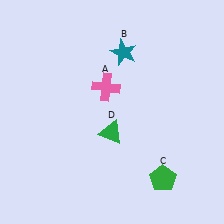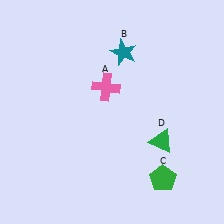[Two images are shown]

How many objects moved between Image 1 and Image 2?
1 object moved between the two images.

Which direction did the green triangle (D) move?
The green triangle (D) moved right.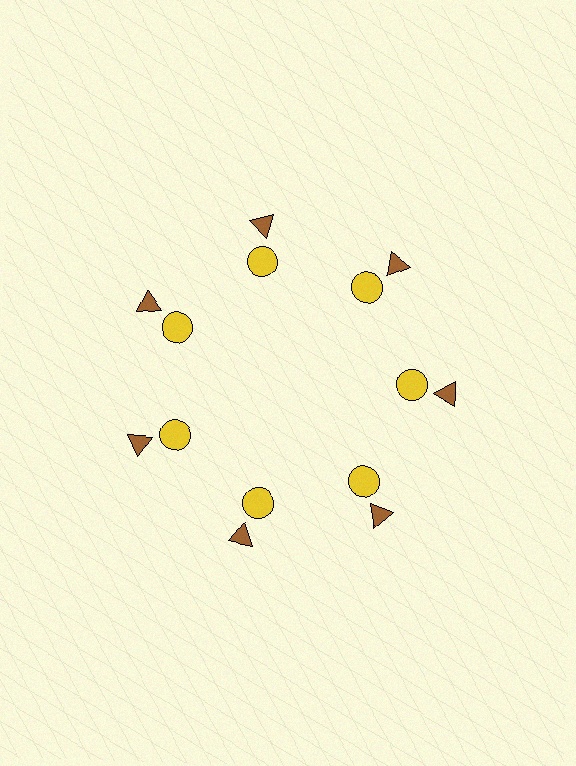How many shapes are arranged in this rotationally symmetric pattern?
There are 14 shapes, arranged in 7 groups of 2.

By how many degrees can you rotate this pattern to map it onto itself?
The pattern maps onto itself every 51 degrees of rotation.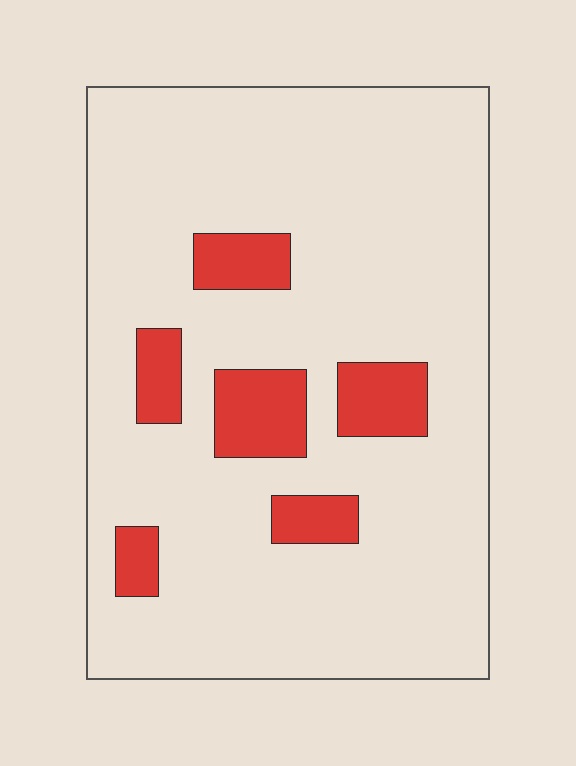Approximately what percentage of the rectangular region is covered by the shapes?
Approximately 15%.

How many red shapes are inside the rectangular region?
6.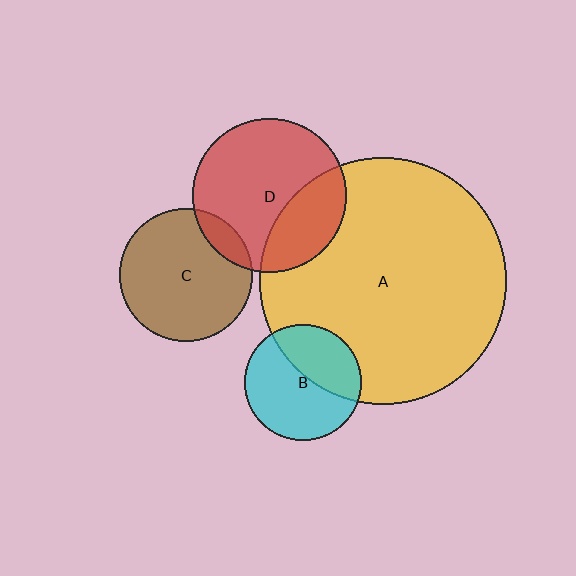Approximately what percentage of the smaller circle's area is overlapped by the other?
Approximately 30%.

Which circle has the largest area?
Circle A (yellow).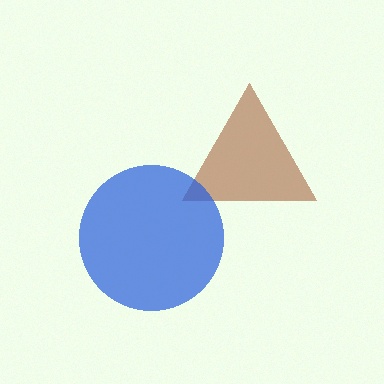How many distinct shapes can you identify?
There are 2 distinct shapes: a brown triangle, a blue circle.